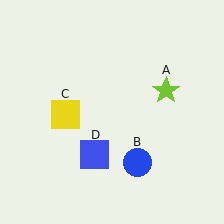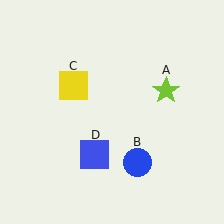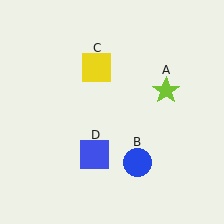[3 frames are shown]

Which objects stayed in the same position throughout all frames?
Lime star (object A) and blue circle (object B) and blue square (object D) remained stationary.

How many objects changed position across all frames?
1 object changed position: yellow square (object C).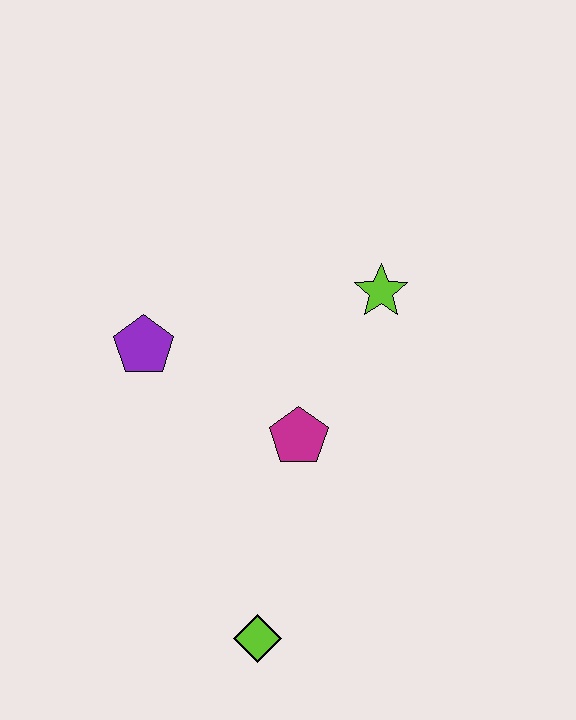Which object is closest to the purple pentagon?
The magenta pentagon is closest to the purple pentagon.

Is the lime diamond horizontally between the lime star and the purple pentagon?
Yes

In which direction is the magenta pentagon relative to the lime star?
The magenta pentagon is below the lime star.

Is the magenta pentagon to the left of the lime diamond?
No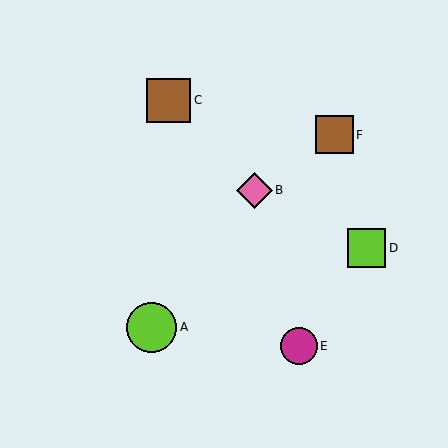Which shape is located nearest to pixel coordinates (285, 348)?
The magenta circle (labeled E) at (299, 346) is nearest to that location.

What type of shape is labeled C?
Shape C is a brown square.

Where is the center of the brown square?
The center of the brown square is at (169, 100).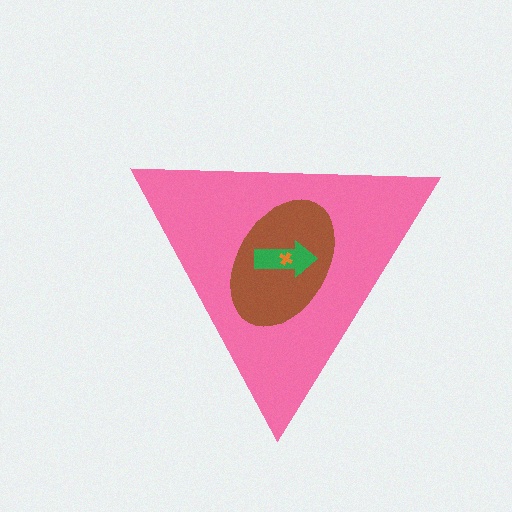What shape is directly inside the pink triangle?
The brown ellipse.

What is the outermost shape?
The pink triangle.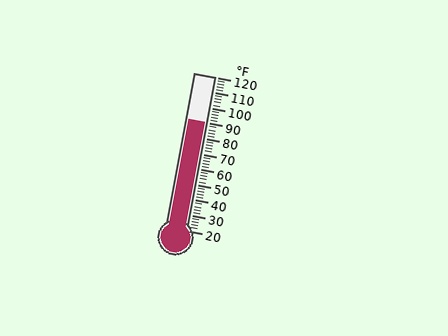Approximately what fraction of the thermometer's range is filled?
The thermometer is filled to approximately 70% of its range.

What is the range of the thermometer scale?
The thermometer scale ranges from 20°F to 120°F.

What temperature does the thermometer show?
The thermometer shows approximately 90°F.